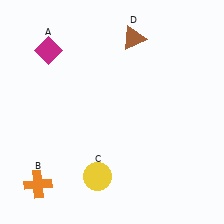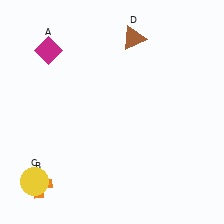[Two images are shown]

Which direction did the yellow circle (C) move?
The yellow circle (C) moved left.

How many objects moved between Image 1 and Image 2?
1 object moved between the two images.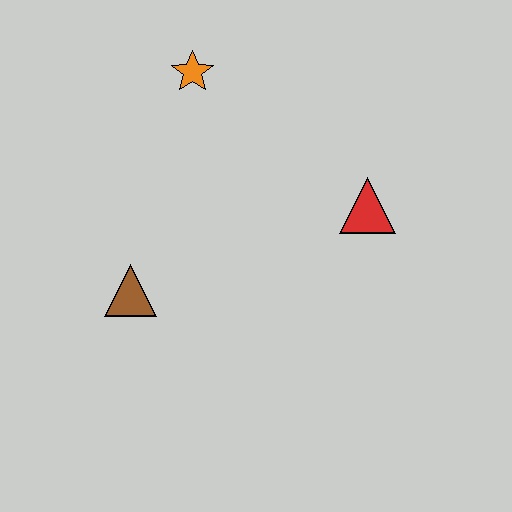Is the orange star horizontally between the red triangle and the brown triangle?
Yes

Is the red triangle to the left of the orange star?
No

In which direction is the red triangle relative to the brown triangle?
The red triangle is to the right of the brown triangle.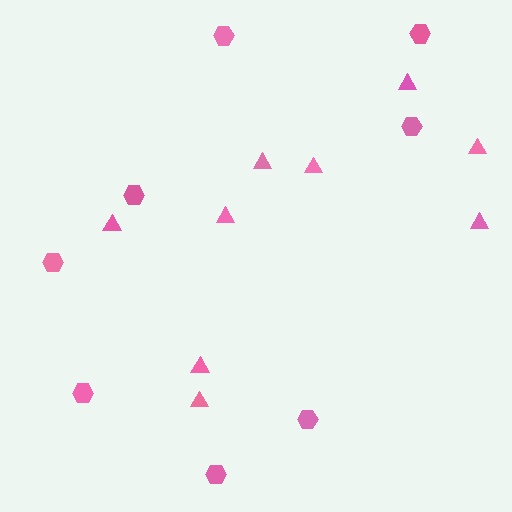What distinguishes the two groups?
There are 2 groups: one group of triangles (9) and one group of hexagons (8).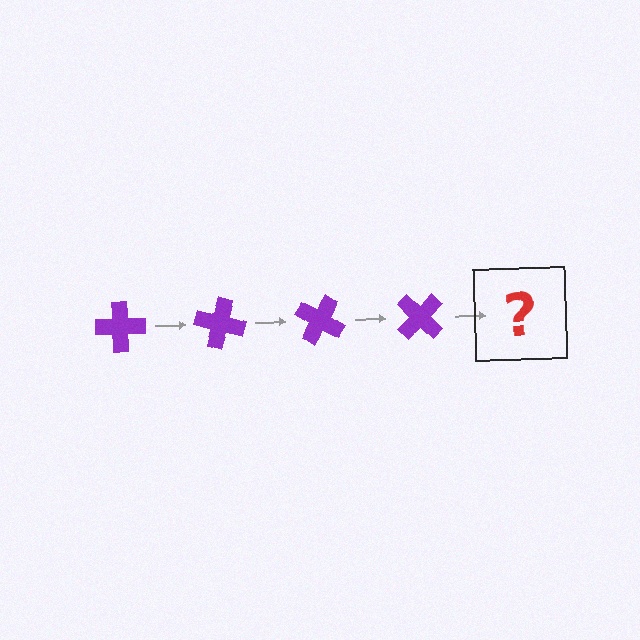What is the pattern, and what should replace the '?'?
The pattern is that the cross rotates 15 degrees each step. The '?' should be a purple cross rotated 60 degrees.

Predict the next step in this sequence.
The next step is a purple cross rotated 60 degrees.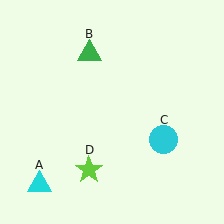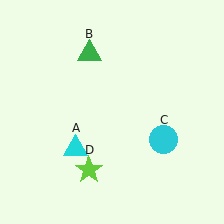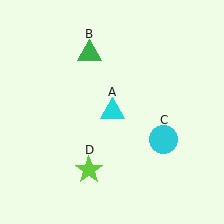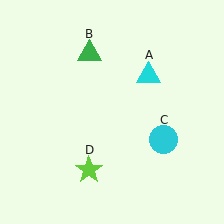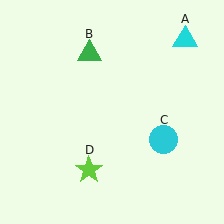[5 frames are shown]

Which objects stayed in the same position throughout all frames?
Green triangle (object B) and cyan circle (object C) and lime star (object D) remained stationary.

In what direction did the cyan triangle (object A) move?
The cyan triangle (object A) moved up and to the right.